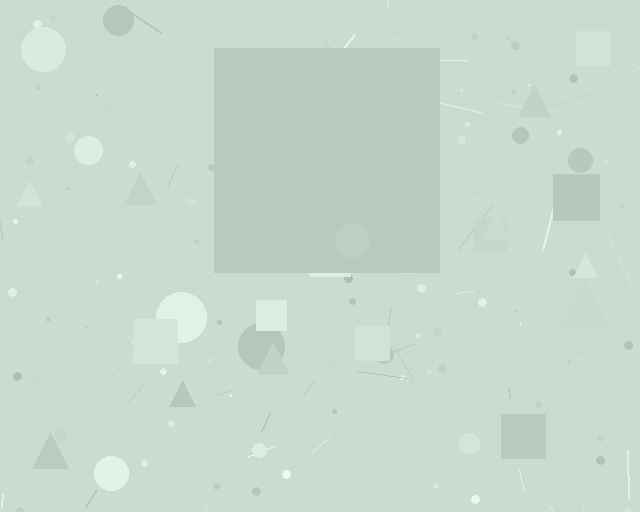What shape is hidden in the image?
A square is hidden in the image.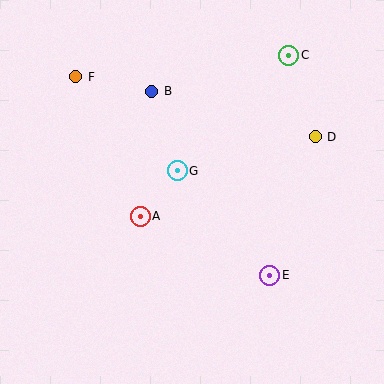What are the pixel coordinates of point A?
Point A is at (140, 216).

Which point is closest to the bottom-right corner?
Point E is closest to the bottom-right corner.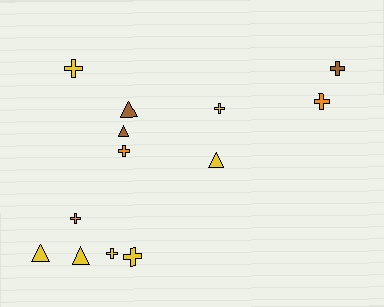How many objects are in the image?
There are 13 objects.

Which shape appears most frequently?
Cross, with 8 objects.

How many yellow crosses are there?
There are 4 yellow crosses.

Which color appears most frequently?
Yellow, with 7 objects.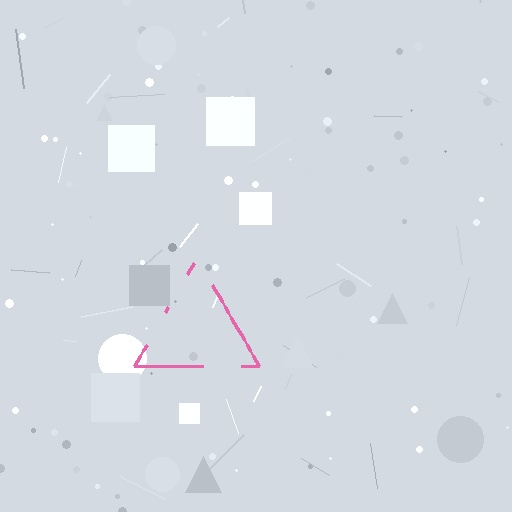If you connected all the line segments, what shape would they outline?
They would outline a triangle.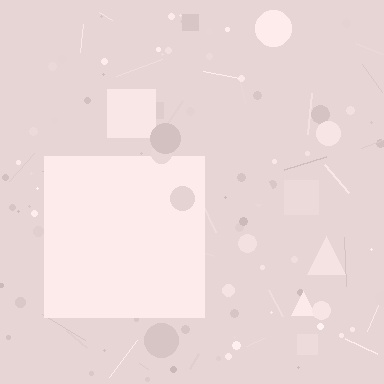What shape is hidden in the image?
A square is hidden in the image.